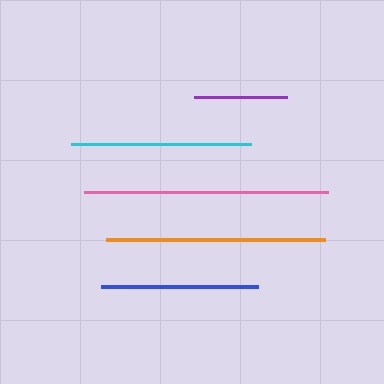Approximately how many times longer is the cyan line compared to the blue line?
The cyan line is approximately 1.2 times the length of the blue line.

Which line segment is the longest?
The pink line is the longest at approximately 244 pixels.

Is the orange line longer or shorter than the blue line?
The orange line is longer than the blue line.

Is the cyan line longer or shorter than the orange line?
The orange line is longer than the cyan line.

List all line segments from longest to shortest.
From longest to shortest: pink, orange, cyan, blue, purple.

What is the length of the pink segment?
The pink segment is approximately 244 pixels long.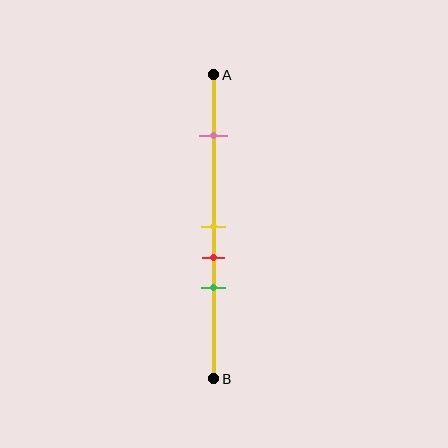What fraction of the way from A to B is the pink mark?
The pink mark is approximately 20% (0.2) of the way from A to B.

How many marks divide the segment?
There are 4 marks dividing the segment.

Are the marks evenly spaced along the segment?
No, the marks are not evenly spaced.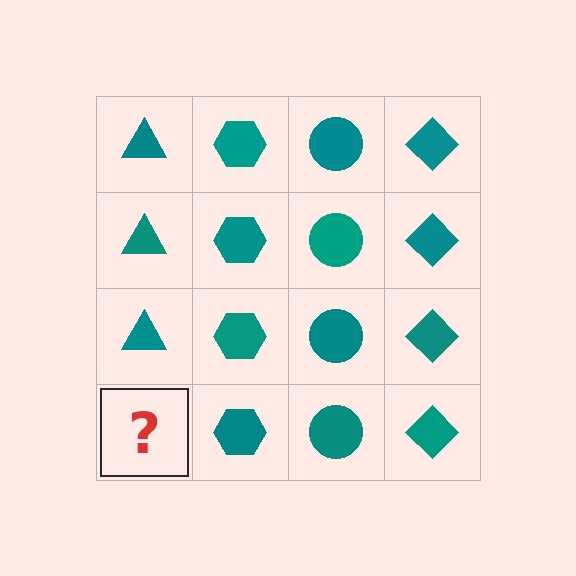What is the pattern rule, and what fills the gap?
The rule is that each column has a consistent shape. The gap should be filled with a teal triangle.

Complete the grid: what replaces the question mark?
The question mark should be replaced with a teal triangle.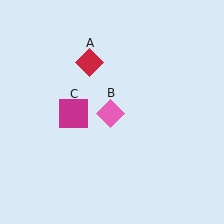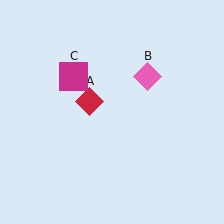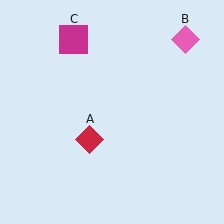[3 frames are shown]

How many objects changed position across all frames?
3 objects changed position: red diamond (object A), pink diamond (object B), magenta square (object C).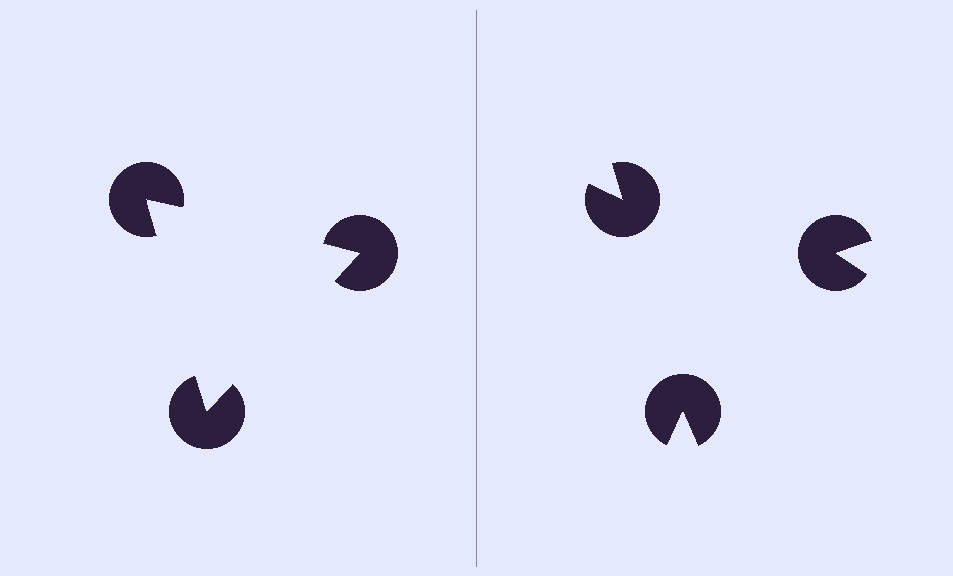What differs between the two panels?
The pac-man discs are positioned identically on both sides; only the wedge orientations differ. On the left they align to a triangle; on the right they are misaligned.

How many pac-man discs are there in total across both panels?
6 — 3 on each side.